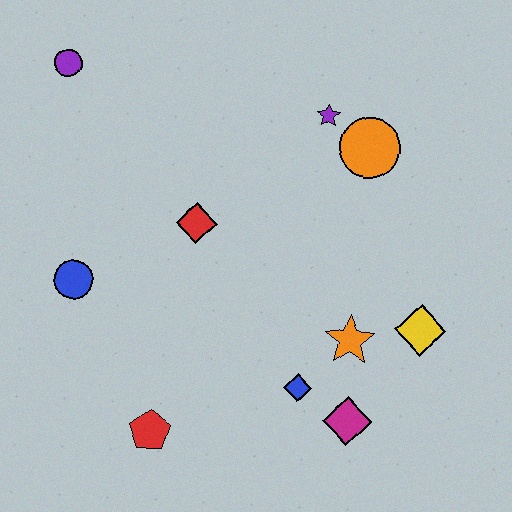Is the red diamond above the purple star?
No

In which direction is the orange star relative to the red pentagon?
The orange star is to the right of the red pentagon.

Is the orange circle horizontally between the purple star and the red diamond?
No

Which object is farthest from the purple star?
The red pentagon is farthest from the purple star.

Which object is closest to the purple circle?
The red diamond is closest to the purple circle.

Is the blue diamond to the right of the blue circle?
Yes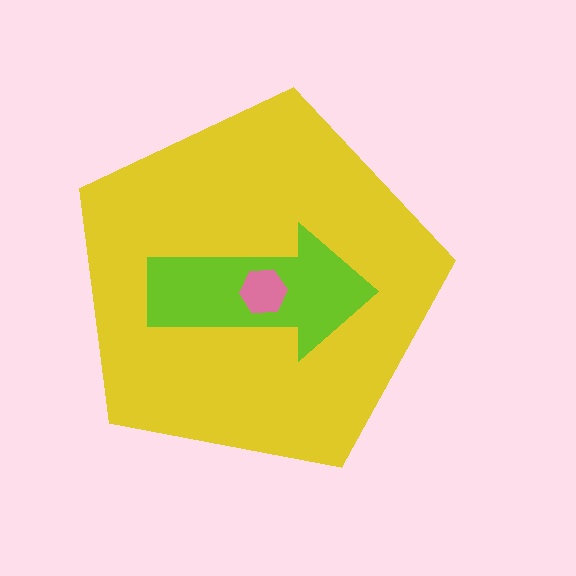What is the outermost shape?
The yellow pentagon.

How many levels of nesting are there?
3.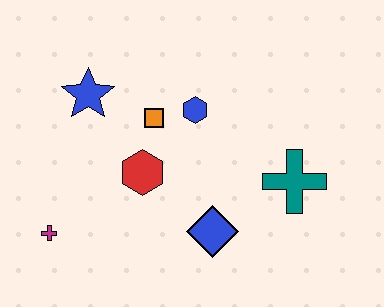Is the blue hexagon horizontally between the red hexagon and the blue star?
No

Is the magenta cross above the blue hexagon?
No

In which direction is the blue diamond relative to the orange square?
The blue diamond is below the orange square.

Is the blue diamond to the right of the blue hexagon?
Yes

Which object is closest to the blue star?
The orange square is closest to the blue star.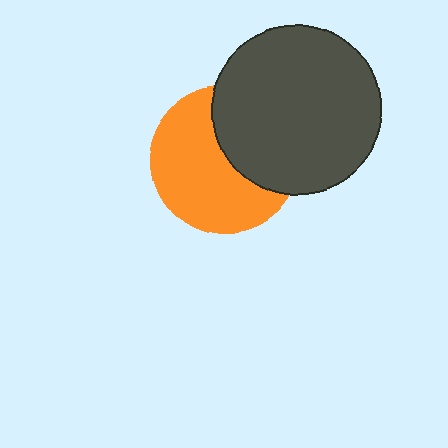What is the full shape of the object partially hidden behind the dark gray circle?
The partially hidden object is an orange circle.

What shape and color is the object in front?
The object in front is a dark gray circle.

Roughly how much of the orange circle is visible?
About half of it is visible (roughly 61%).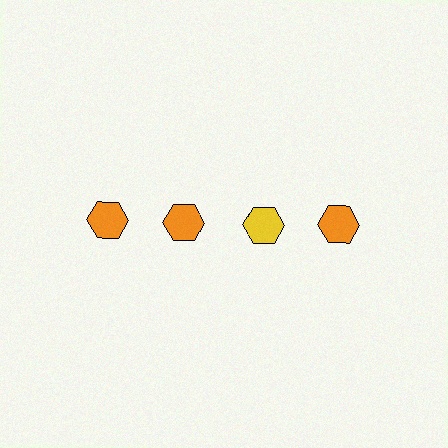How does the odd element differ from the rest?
It has a different color: yellow instead of orange.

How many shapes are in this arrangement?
There are 4 shapes arranged in a grid pattern.